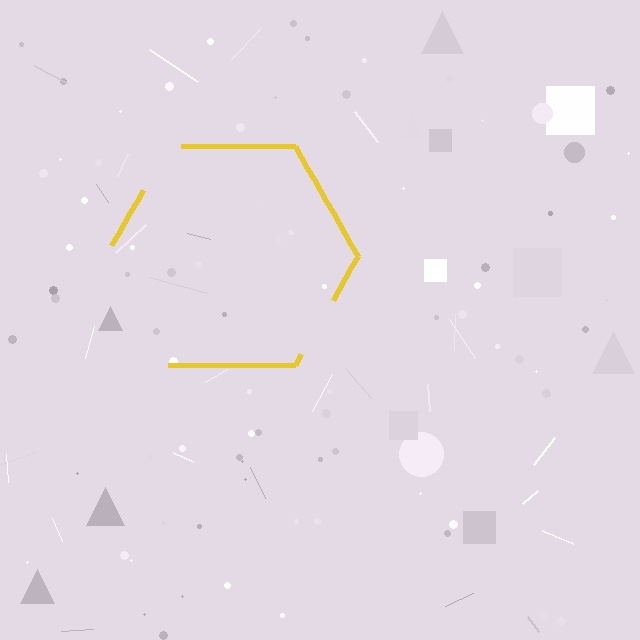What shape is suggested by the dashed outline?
The dashed outline suggests a hexagon.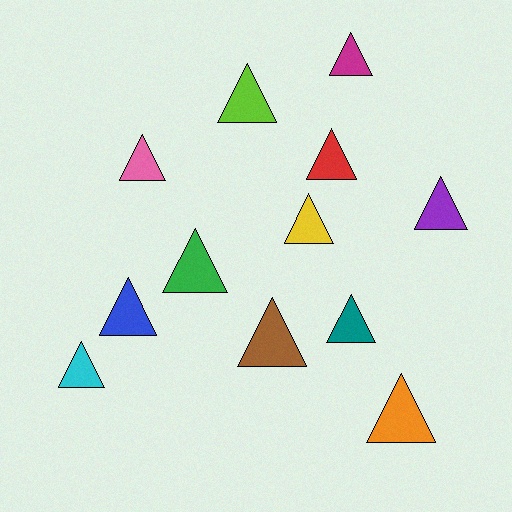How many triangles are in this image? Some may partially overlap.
There are 12 triangles.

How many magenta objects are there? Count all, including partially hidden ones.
There is 1 magenta object.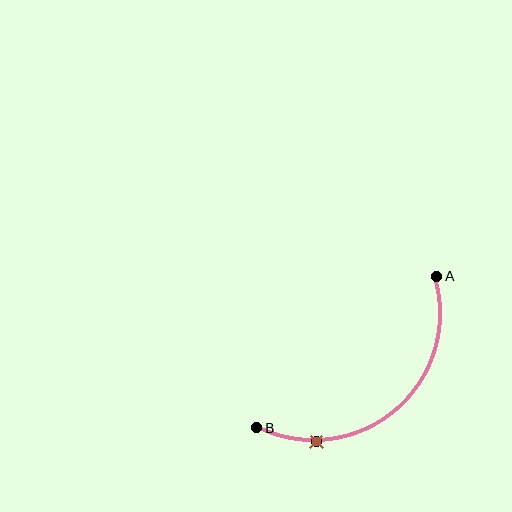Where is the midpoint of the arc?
The arc midpoint is the point on the curve farthest from the straight line joining A and B. It sits below and to the right of that line.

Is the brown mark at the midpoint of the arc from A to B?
No. The brown mark lies on the arc but is closer to endpoint B. The arc midpoint would be at the point on the curve equidistant along the arc from both A and B.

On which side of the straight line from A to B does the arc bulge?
The arc bulges below and to the right of the straight line connecting A and B.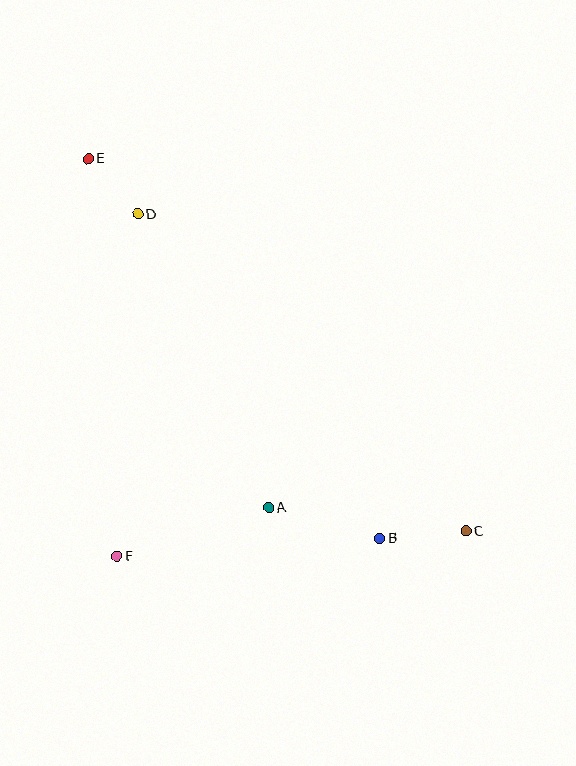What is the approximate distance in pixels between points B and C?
The distance between B and C is approximately 87 pixels.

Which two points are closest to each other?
Points D and E are closest to each other.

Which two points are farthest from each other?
Points C and E are farthest from each other.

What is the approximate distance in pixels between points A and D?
The distance between A and D is approximately 322 pixels.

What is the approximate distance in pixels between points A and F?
The distance between A and F is approximately 159 pixels.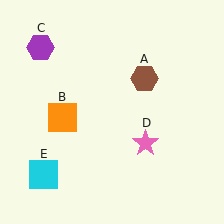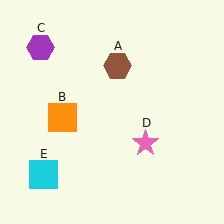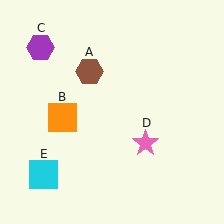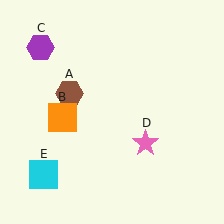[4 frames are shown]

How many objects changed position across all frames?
1 object changed position: brown hexagon (object A).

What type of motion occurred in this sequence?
The brown hexagon (object A) rotated counterclockwise around the center of the scene.